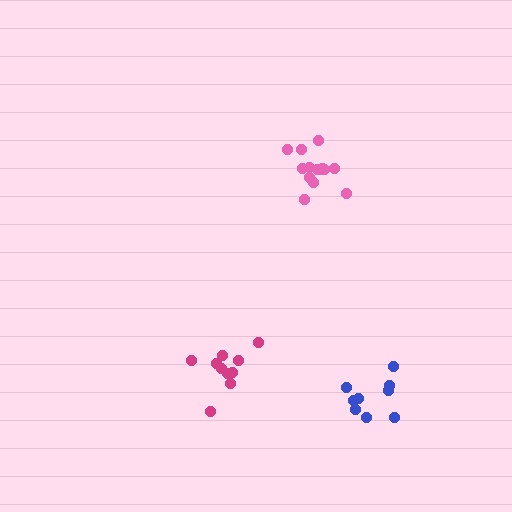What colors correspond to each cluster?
The clusters are colored: pink, blue, magenta.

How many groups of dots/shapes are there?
There are 3 groups.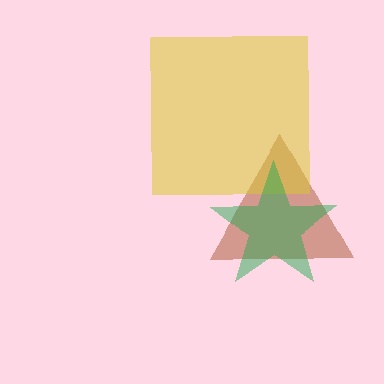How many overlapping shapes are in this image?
There are 3 overlapping shapes in the image.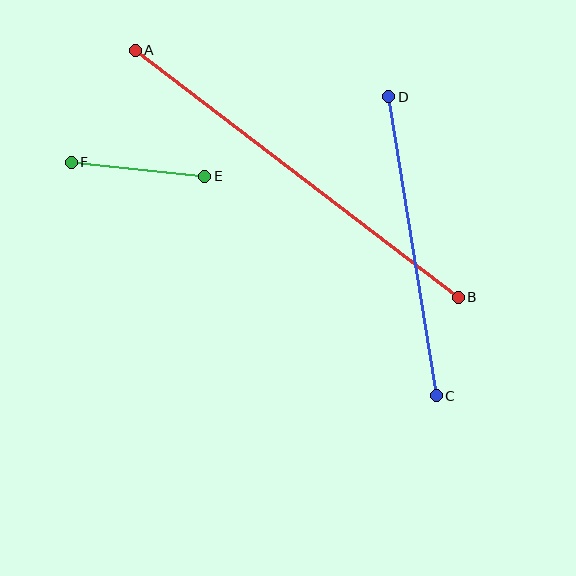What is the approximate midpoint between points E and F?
The midpoint is at approximately (138, 169) pixels.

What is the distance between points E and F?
The distance is approximately 134 pixels.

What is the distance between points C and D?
The distance is approximately 303 pixels.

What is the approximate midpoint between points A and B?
The midpoint is at approximately (297, 174) pixels.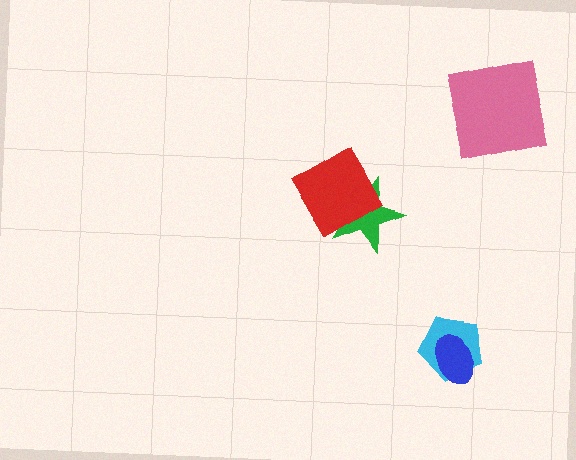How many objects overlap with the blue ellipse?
1 object overlaps with the blue ellipse.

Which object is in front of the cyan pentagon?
The blue ellipse is in front of the cyan pentagon.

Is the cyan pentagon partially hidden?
Yes, it is partially covered by another shape.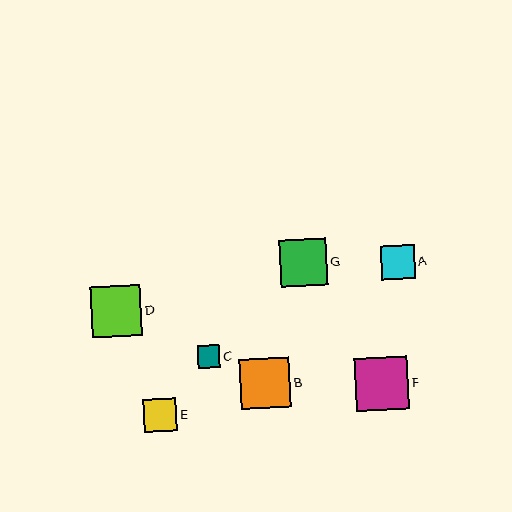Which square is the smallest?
Square C is the smallest with a size of approximately 22 pixels.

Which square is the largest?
Square F is the largest with a size of approximately 53 pixels.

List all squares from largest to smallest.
From largest to smallest: F, D, B, G, A, E, C.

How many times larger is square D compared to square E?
Square D is approximately 1.5 times the size of square E.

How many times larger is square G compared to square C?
Square G is approximately 2.1 times the size of square C.